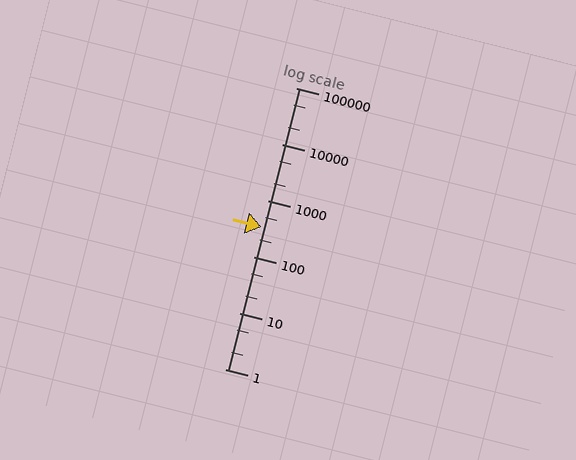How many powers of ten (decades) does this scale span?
The scale spans 5 decades, from 1 to 100000.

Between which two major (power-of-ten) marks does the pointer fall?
The pointer is between 100 and 1000.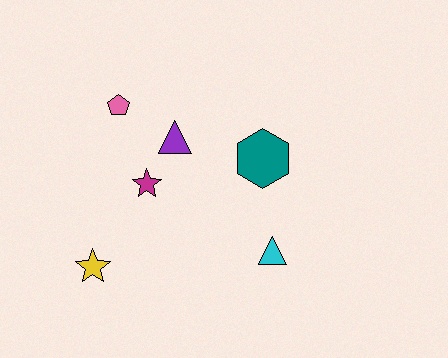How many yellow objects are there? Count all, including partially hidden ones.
There is 1 yellow object.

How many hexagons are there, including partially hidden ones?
There is 1 hexagon.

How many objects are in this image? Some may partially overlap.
There are 6 objects.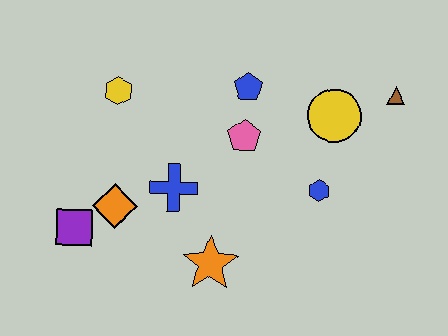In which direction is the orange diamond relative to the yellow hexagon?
The orange diamond is below the yellow hexagon.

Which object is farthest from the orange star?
The brown triangle is farthest from the orange star.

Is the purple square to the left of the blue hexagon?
Yes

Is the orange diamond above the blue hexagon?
No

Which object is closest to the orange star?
The blue cross is closest to the orange star.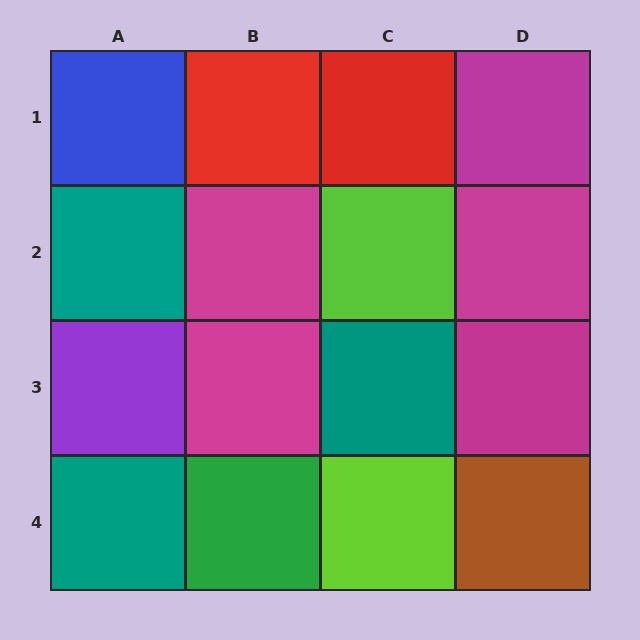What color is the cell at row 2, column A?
Teal.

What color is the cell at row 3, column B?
Magenta.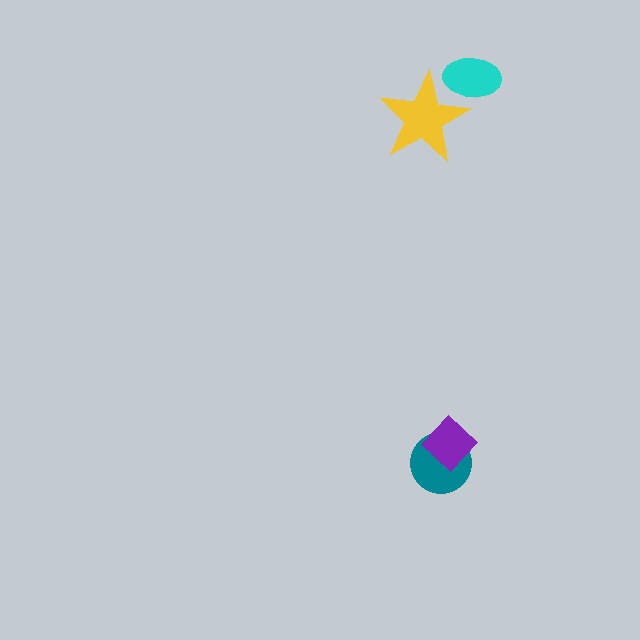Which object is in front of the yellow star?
The cyan ellipse is in front of the yellow star.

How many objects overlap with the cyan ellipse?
1 object overlaps with the cyan ellipse.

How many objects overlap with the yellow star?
1 object overlaps with the yellow star.